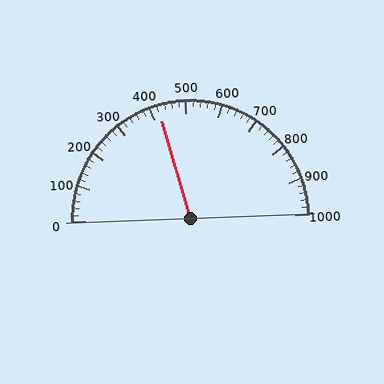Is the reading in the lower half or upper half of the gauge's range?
The reading is in the lower half of the range (0 to 1000).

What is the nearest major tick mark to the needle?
The nearest major tick mark is 400.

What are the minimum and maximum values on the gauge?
The gauge ranges from 0 to 1000.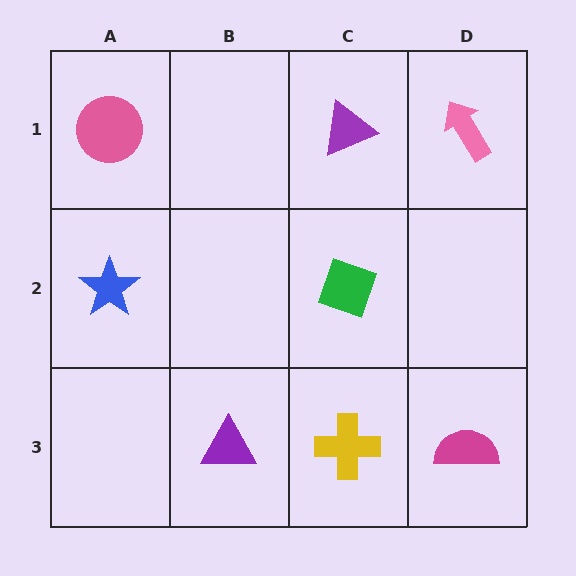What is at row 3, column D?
A magenta semicircle.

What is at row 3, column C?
A yellow cross.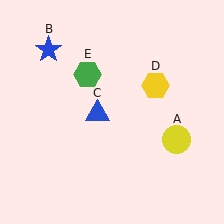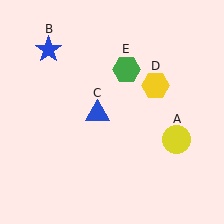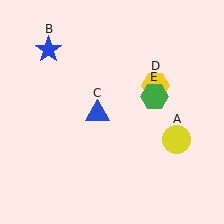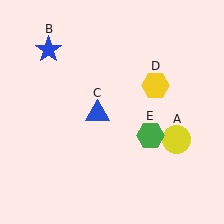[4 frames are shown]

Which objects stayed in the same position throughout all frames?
Yellow circle (object A) and blue star (object B) and blue triangle (object C) and yellow hexagon (object D) remained stationary.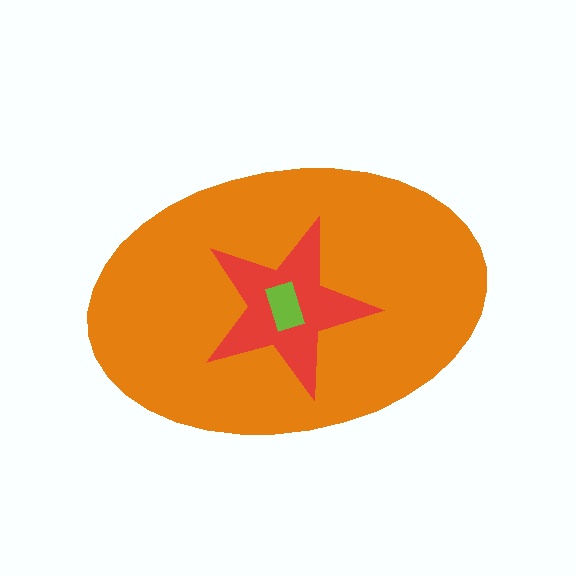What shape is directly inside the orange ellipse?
The red star.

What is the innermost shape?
The lime rectangle.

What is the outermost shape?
The orange ellipse.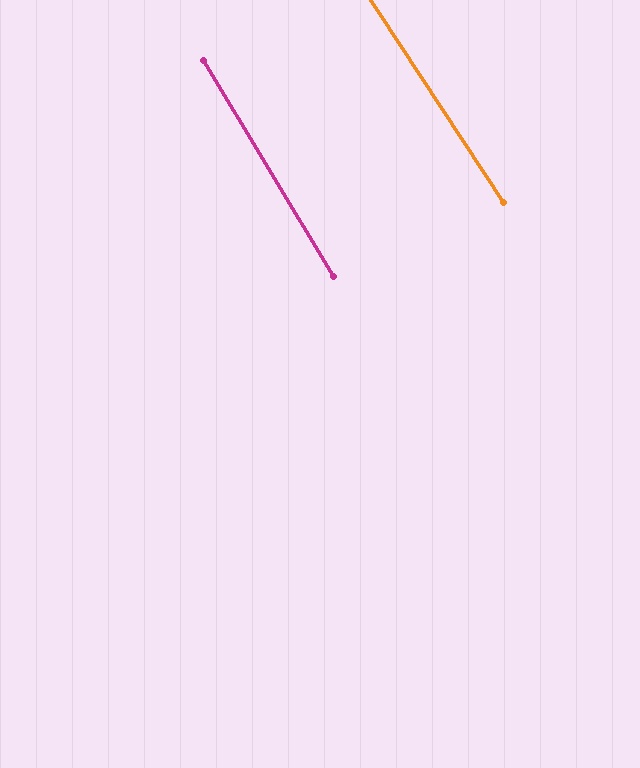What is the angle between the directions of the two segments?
Approximately 2 degrees.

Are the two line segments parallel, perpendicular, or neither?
Parallel — their directions differ by only 2.0°.